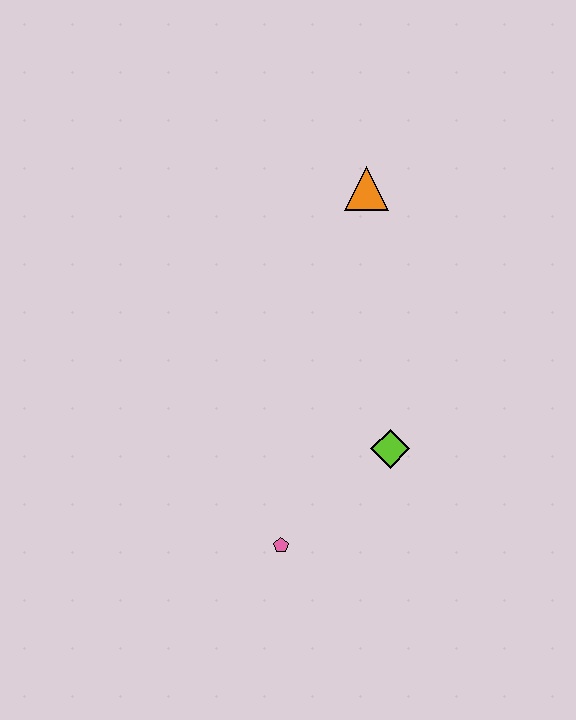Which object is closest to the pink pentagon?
The lime diamond is closest to the pink pentagon.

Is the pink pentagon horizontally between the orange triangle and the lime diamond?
No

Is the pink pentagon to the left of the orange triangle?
Yes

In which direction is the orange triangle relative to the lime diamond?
The orange triangle is above the lime diamond.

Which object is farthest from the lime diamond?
The orange triangle is farthest from the lime diamond.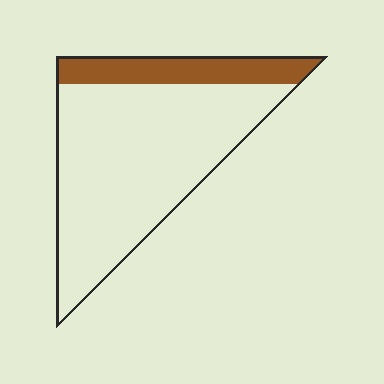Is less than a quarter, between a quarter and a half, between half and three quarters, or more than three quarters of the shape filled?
Less than a quarter.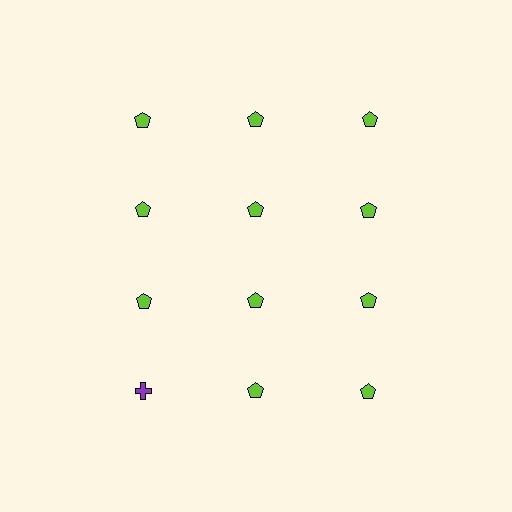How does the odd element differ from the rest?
It differs in both color (purple instead of lime) and shape (cross instead of pentagon).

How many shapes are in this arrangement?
There are 12 shapes arranged in a grid pattern.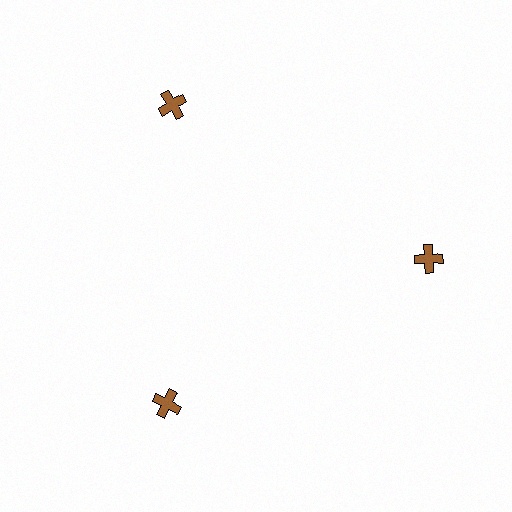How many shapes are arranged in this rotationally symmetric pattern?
There are 3 shapes, arranged in 3 groups of 1.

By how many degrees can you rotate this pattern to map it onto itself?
The pattern maps onto itself every 120 degrees of rotation.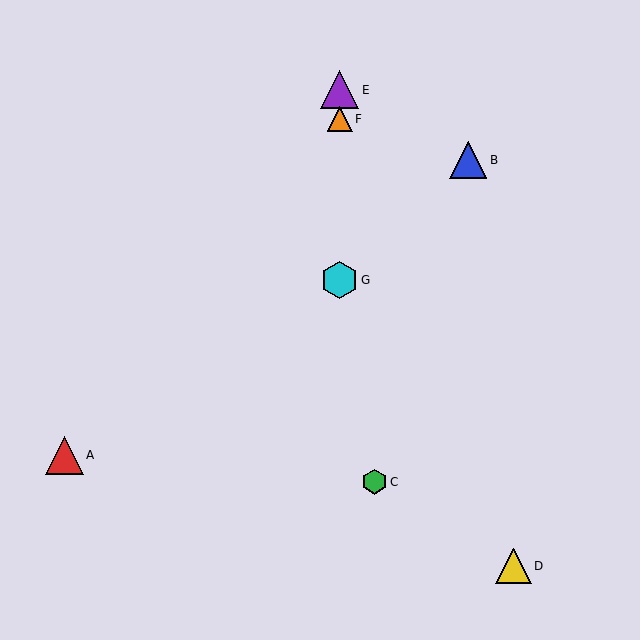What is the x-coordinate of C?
Object C is at x≈375.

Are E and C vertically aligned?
No, E is at x≈340 and C is at x≈375.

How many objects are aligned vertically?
3 objects (E, F, G) are aligned vertically.